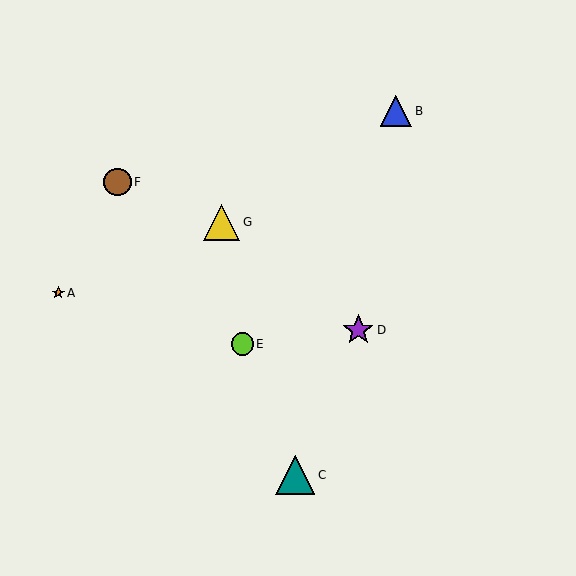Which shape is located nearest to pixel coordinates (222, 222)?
The yellow triangle (labeled G) at (222, 222) is nearest to that location.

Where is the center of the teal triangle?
The center of the teal triangle is at (295, 475).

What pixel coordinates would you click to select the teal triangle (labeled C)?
Click at (295, 475) to select the teal triangle C.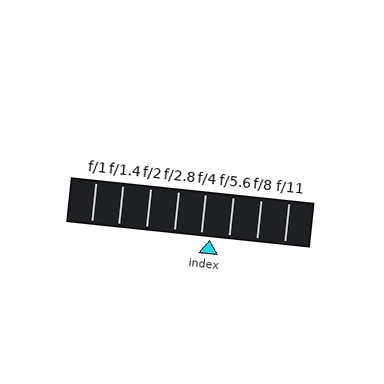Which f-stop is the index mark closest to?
The index mark is closest to f/4.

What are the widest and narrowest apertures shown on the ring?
The widest aperture shown is f/1 and the narrowest is f/11.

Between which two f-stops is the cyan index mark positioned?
The index mark is between f/4 and f/5.6.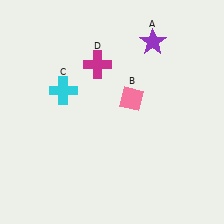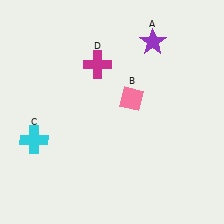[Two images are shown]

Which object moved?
The cyan cross (C) moved down.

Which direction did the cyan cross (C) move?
The cyan cross (C) moved down.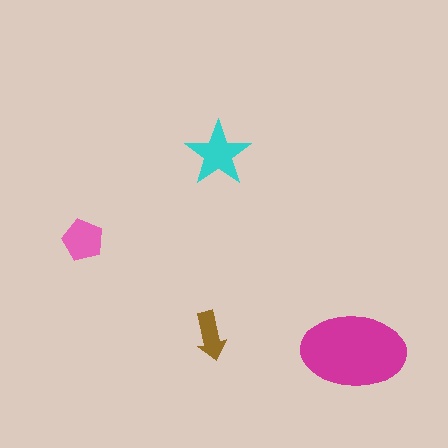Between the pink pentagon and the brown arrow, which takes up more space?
The pink pentagon.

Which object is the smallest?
The brown arrow.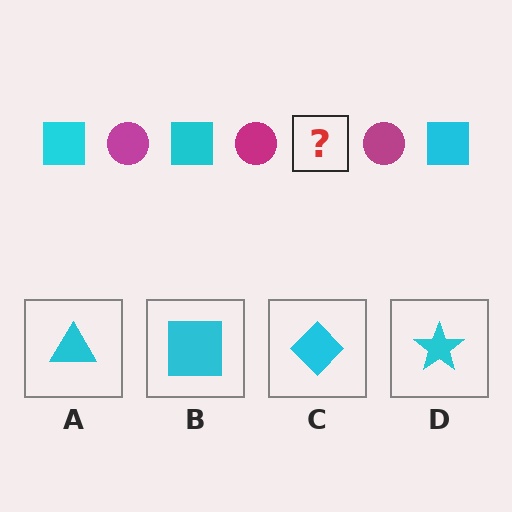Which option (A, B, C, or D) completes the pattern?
B.